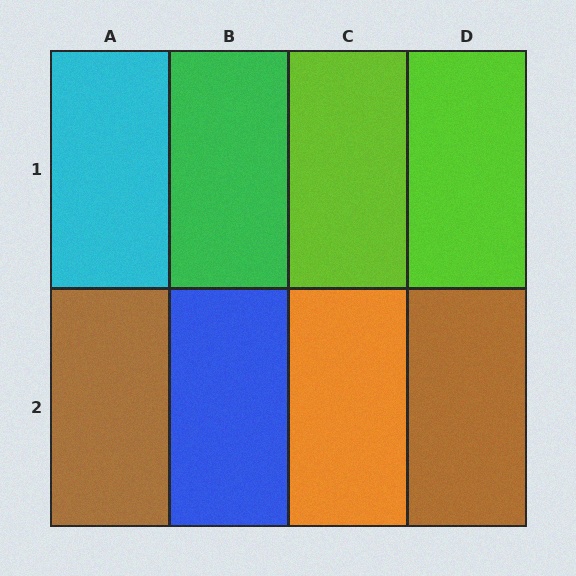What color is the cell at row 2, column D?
Brown.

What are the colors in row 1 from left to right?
Cyan, green, lime, lime.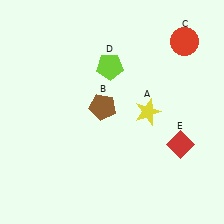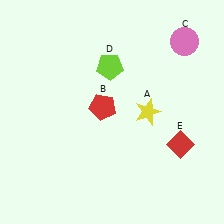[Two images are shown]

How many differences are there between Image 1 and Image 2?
There are 2 differences between the two images.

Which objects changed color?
B changed from brown to red. C changed from red to pink.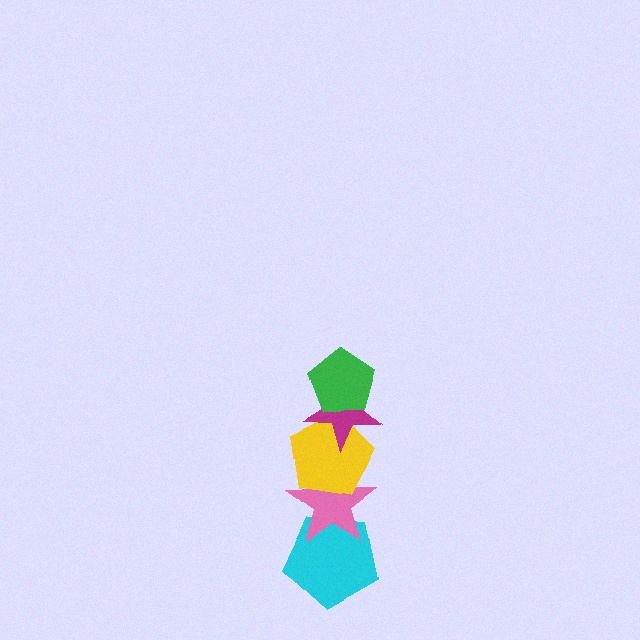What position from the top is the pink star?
The pink star is 4th from the top.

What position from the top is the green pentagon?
The green pentagon is 1st from the top.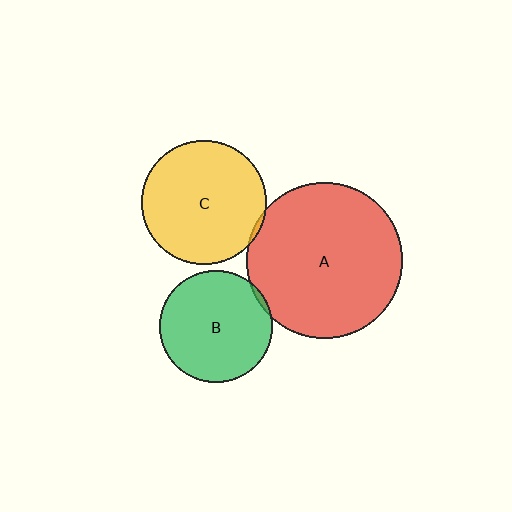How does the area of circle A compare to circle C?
Approximately 1.6 times.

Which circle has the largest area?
Circle A (red).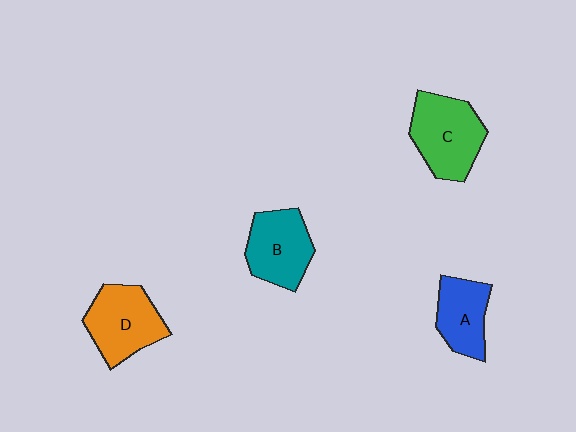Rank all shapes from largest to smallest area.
From largest to smallest: C (green), D (orange), B (teal), A (blue).